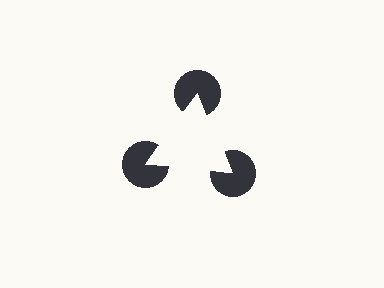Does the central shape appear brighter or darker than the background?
It typically appears slightly brighter than the background, even though no actual brightness change is drawn.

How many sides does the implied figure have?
3 sides.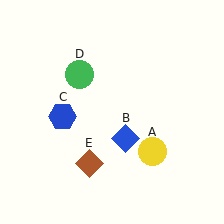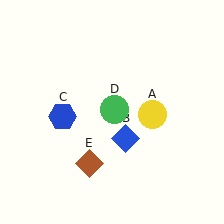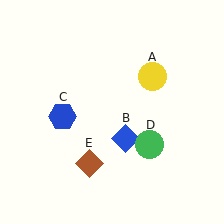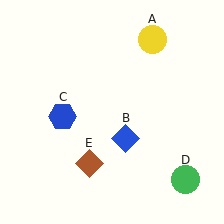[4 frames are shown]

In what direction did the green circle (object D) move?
The green circle (object D) moved down and to the right.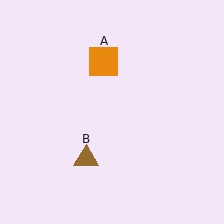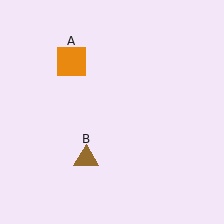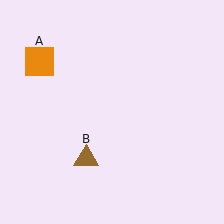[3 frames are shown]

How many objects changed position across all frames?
1 object changed position: orange square (object A).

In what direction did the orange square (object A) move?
The orange square (object A) moved left.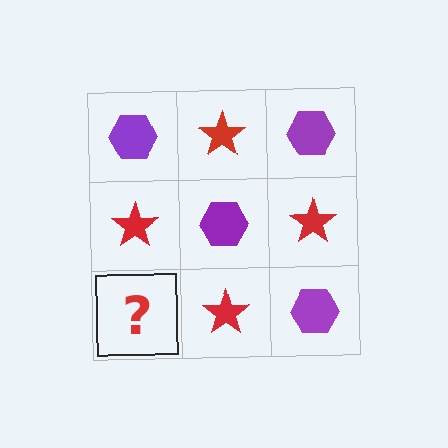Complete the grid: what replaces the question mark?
The question mark should be replaced with a purple hexagon.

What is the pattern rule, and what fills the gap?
The rule is that it alternates purple hexagon and red star in a checkerboard pattern. The gap should be filled with a purple hexagon.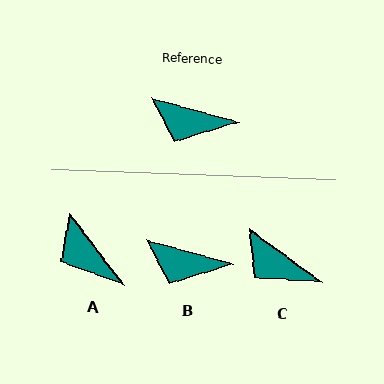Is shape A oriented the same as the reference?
No, it is off by about 37 degrees.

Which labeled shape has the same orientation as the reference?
B.